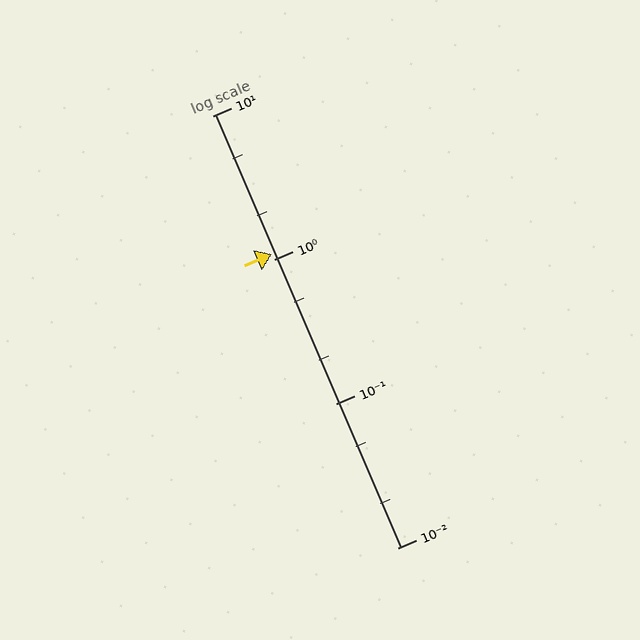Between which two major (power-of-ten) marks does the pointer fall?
The pointer is between 1 and 10.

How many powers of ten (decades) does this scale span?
The scale spans 3 decades, from 0.01 to 10.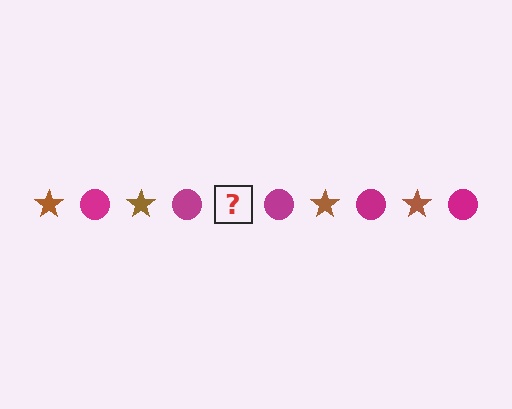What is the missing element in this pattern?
The missing element is a brown star.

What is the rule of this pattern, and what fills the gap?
The rule is that the pattern alternates between brown star and magenta circle. The gap should be filled with a brown star.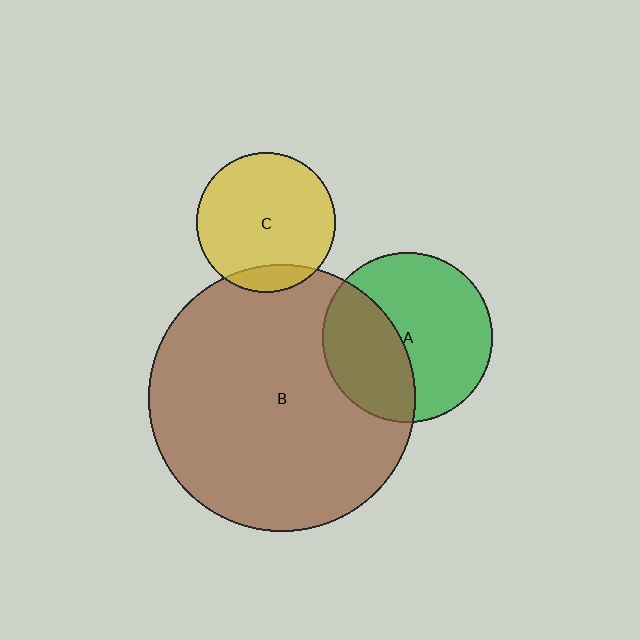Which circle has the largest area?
Circle B (brown).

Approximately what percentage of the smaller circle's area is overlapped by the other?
Approximately 40%.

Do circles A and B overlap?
Yes.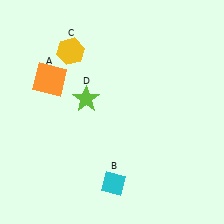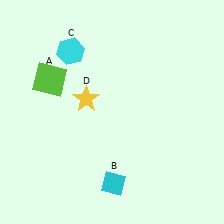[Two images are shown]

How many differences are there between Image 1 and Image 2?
There are 3 differences between the two images.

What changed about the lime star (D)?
In Image 1, D is lime. In Image 2, it changed to yellow.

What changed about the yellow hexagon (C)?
In Image 1, C is yellow. In Image 2, it changed to cyan.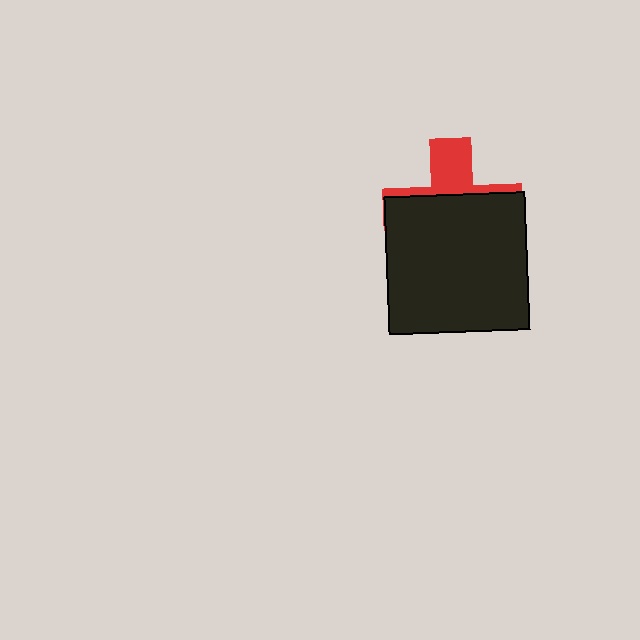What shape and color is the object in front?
The object in front is a black rectangle.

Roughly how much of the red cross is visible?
A small part of it is visible (roughly 32%).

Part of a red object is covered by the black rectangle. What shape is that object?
It is a cross.